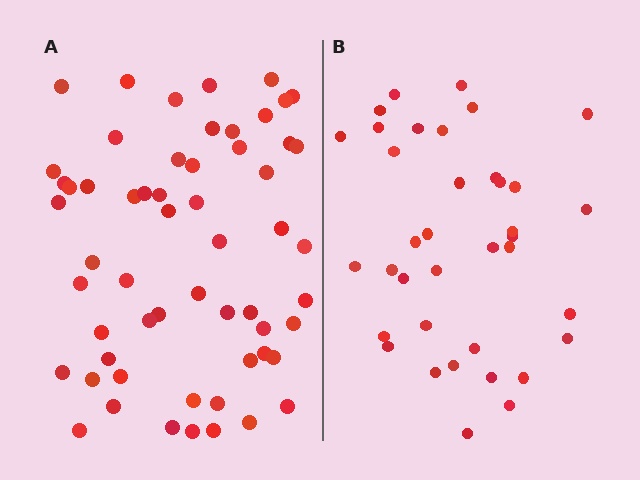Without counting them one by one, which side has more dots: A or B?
Region A (the left region) has more dots.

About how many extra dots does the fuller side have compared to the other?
Region A has approximately 20 more dots than region B.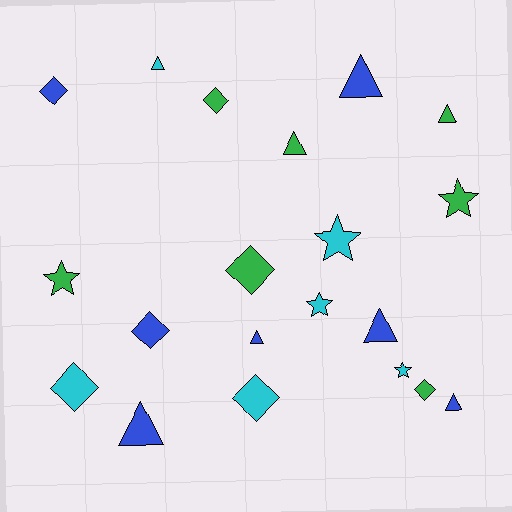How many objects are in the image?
There are 20 objects.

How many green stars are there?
There are 2 green stars.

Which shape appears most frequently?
Triangle, with 8 objects.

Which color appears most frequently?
Green, with 7 objects.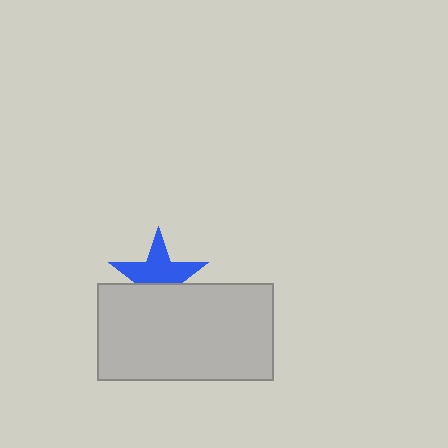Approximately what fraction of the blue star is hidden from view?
Roughly 38% of the blue star is hidden behind the light gray rectangle.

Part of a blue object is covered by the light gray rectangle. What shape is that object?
It is a star.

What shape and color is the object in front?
The object in front is a light gray rectangle.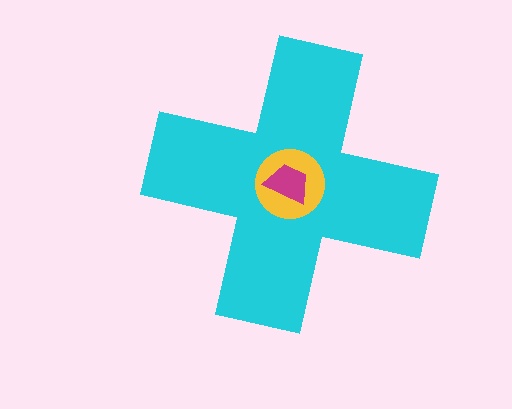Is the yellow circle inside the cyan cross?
Yes.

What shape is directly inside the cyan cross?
The yellow circle.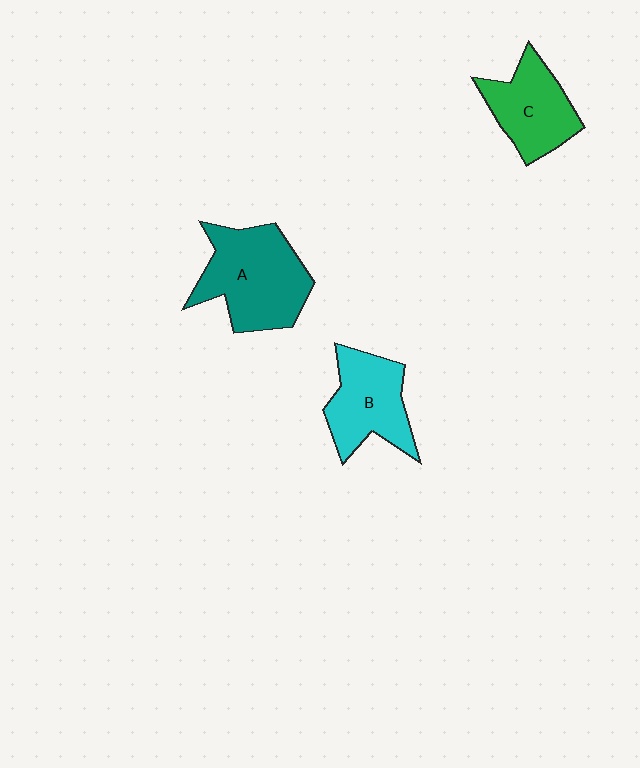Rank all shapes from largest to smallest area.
From largest to smallest: A (teal), B (cyan), C (green).